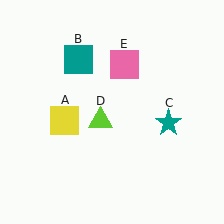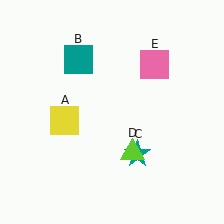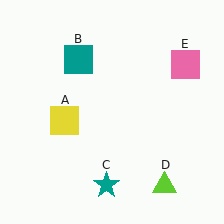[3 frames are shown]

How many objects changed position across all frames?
3 objects changed position: teal star (object C), lime triangle (object D), pink square (object E).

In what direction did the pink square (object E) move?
The pink square (object E) moved right.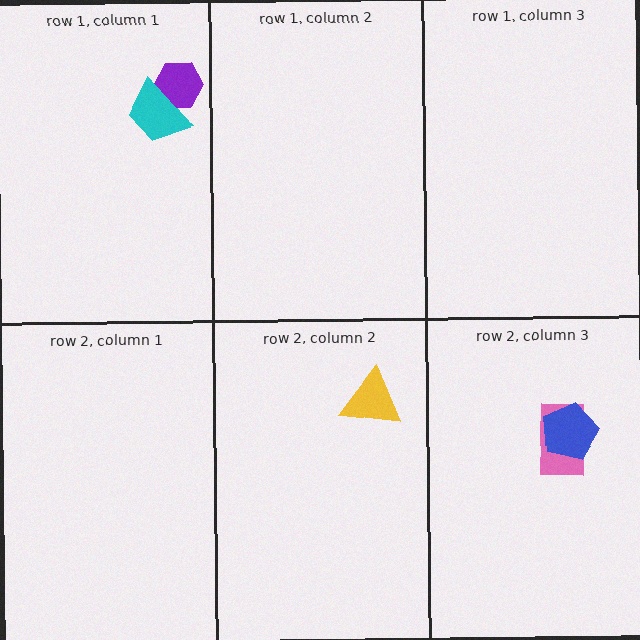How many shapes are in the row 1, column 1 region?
2.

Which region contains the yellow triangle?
The row 2, column 2 region.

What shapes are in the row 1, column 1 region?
The purple hexagon, the cyan trapezoid.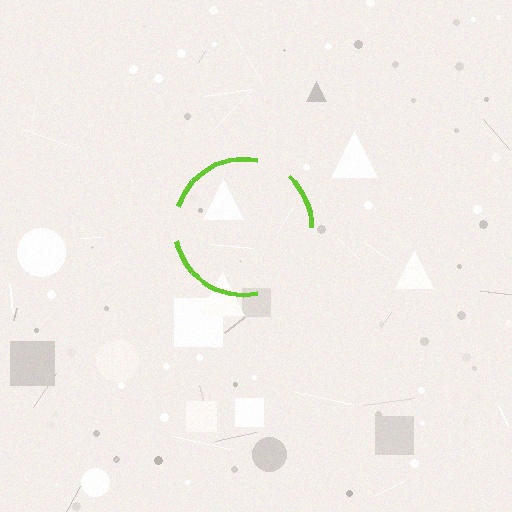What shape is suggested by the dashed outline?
The dashed outline suggests a circle.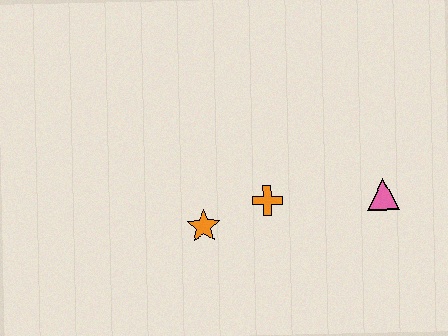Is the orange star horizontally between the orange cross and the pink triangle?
No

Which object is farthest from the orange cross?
The pink triangle is farthest from the orange cross.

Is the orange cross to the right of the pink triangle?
No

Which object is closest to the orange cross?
The orange star is closest to the orange cross.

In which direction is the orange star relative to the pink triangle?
The orange star is to the left of the pink triangle.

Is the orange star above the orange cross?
No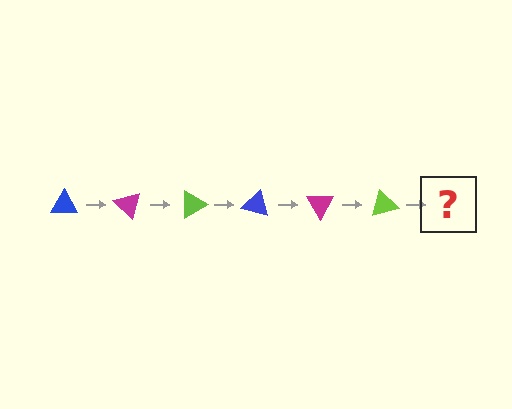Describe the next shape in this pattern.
It should be a blue triangle, rotated 270 degrees from the start.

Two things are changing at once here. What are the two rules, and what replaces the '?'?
The two rules are that it rotates 45 degrees each step and the color cycles through blue, magenta, and lime. The '?' should be a blue triangle, rotated 270 degrees from the start.